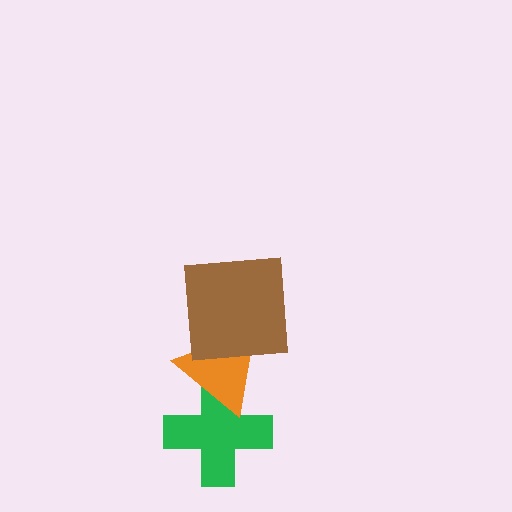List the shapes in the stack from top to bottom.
From top to bottom: the brown square, the orange triangle, the green cross.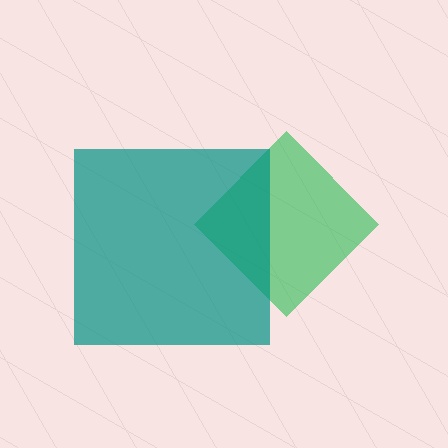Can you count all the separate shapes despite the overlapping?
Yes, there are 2 separate shapes.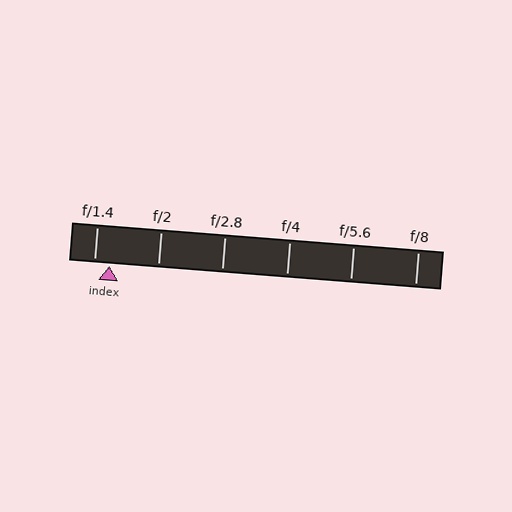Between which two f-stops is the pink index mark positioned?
The index mark is between f/1.4 and f/2.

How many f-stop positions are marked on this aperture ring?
There are 6 f-stop positions marked.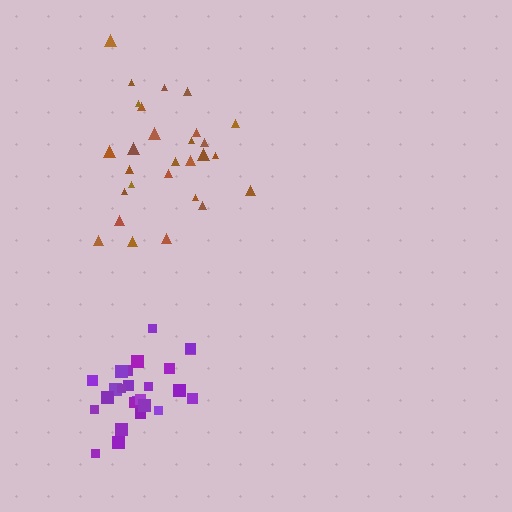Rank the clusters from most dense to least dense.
purple, brown.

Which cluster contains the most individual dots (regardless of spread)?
Brown (28).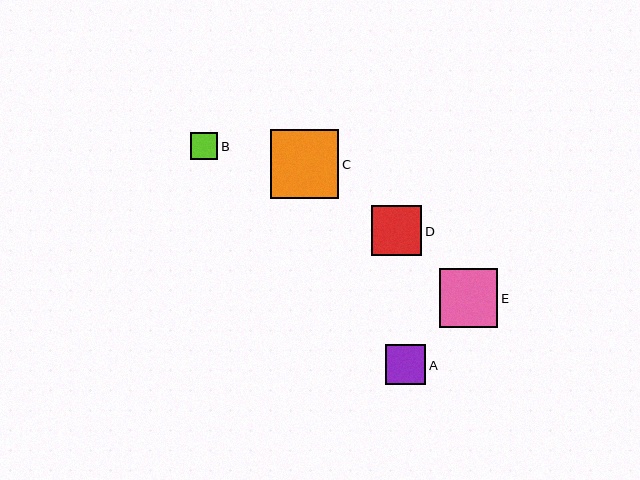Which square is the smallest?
Square B is the smallest with a size of approximately 27 pixels.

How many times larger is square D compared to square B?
Square D is approximately 1.9 times the size of square B.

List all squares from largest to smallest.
From largest to smallest: C, E, D, A, B.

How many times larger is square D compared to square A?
Square D is approximately 1.3 times the size of square A.